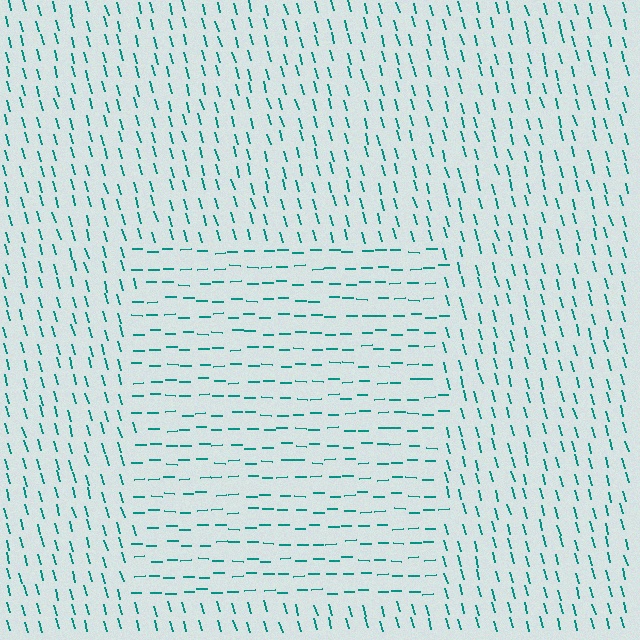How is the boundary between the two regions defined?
The boundary is defined purely by a change in line orientation (approximately 75 degrees difference). All lines are the same color and thickness.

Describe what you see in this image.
The image is filled with small teal line segments. A rectangle region in the image has lines oriented differently from the surrounding lines, creating a visible texture boundary.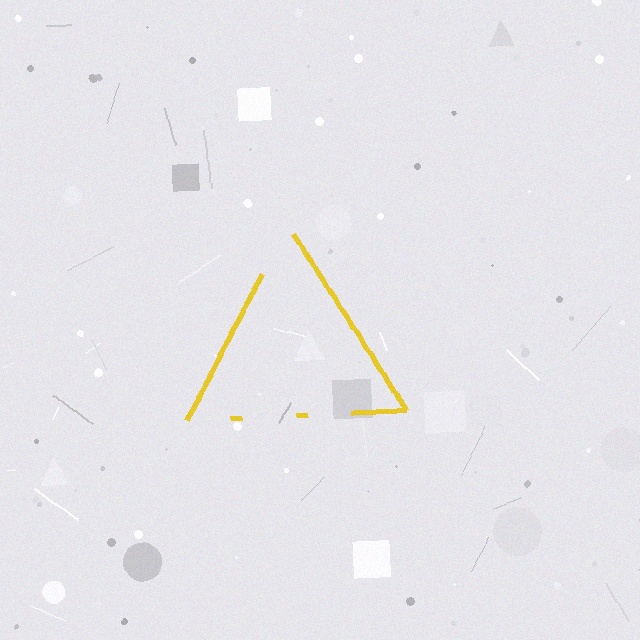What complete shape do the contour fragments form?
The contour fragments form a triangle.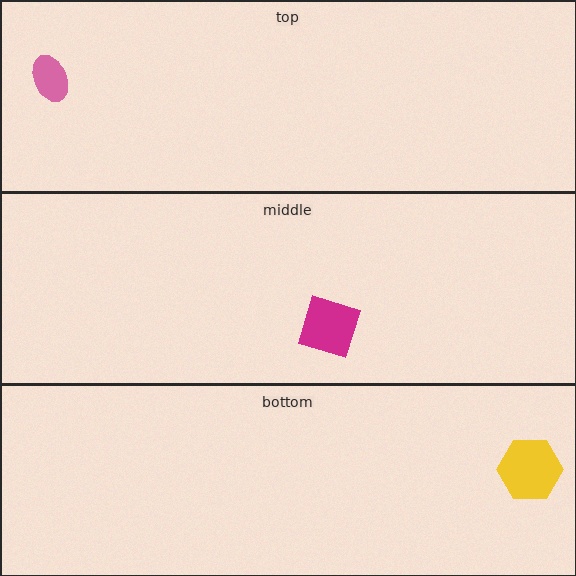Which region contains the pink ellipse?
The top region.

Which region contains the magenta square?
The middle region.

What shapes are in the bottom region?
The yellow hexagon.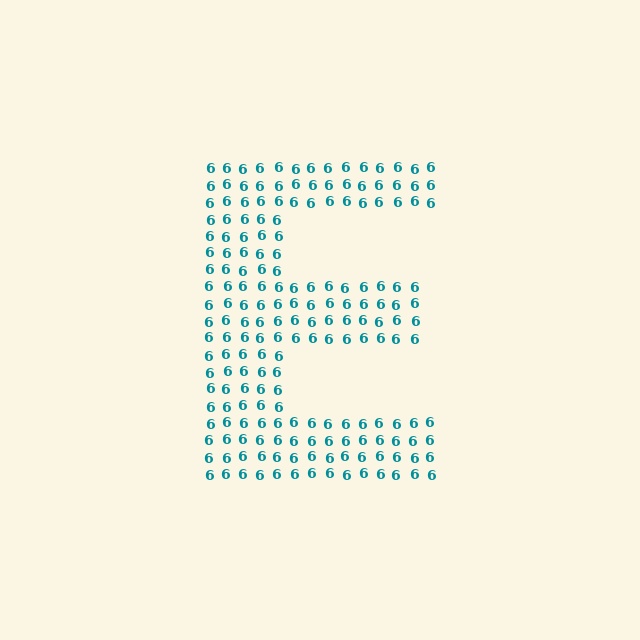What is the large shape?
The large shape is the letter E.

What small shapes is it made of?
It is made of small digit 6's.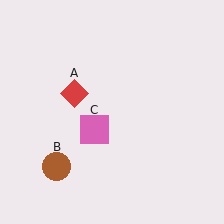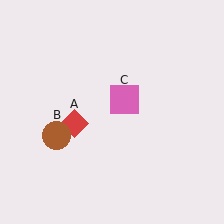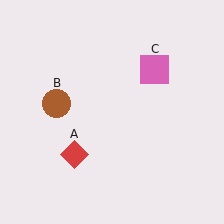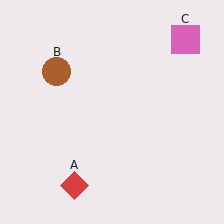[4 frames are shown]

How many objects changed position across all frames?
3 objects changed position: red diamond (object A), brown circle (object B), pink square (object C).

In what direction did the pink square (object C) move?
The pink square (object C) moved up and to the right.